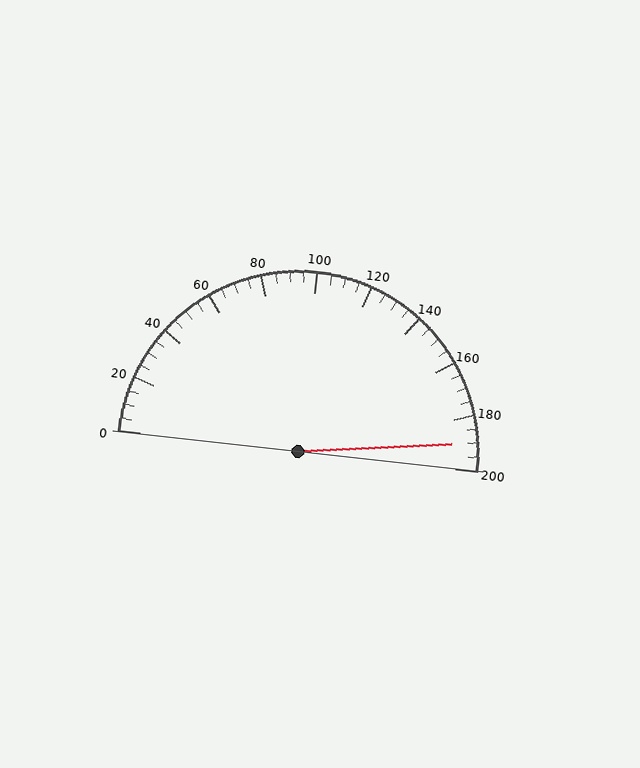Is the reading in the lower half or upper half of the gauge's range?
The reading is in the upper half of the range (0 to 200).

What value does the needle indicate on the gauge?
The needle indicates approximately 190.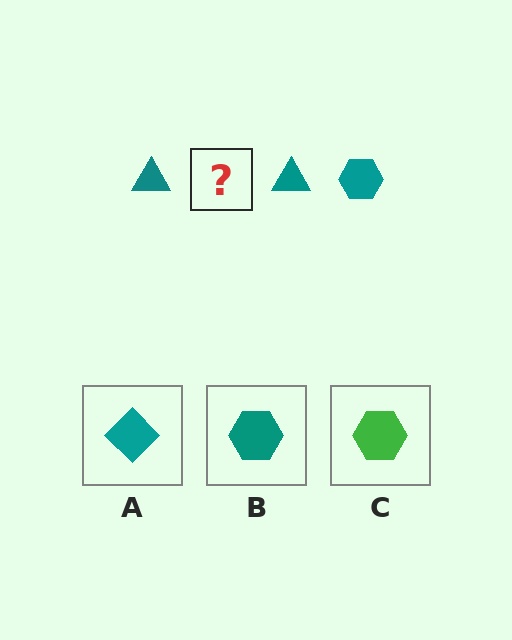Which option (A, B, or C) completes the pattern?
B.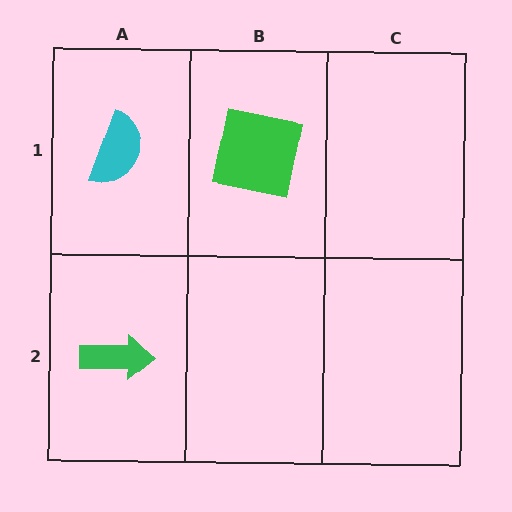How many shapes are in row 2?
1 shape.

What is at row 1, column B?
A green square.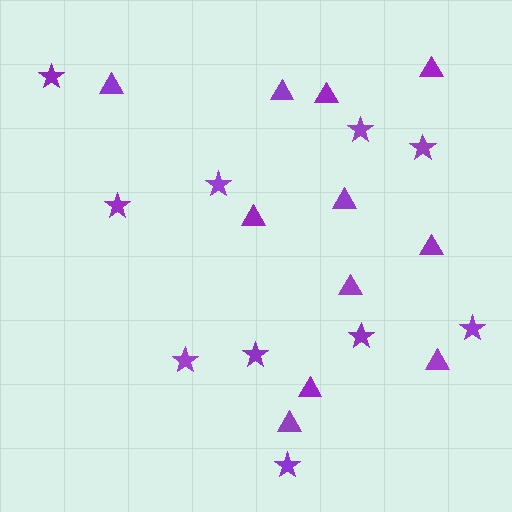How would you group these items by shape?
There are 2 groups: one group of triangles (11) and one group of stars (10).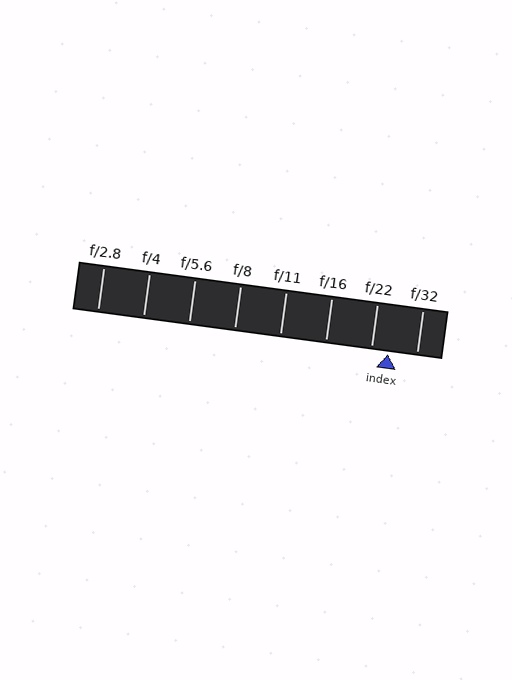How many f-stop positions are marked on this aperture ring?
There are 8 f-stop positions marked.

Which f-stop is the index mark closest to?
The index mark is closest to f/22.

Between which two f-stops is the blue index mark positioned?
The index mark is between f/22 and f/32.